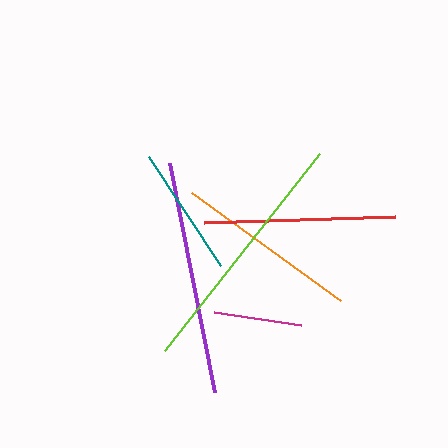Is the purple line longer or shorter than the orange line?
The purple line is longer than the orange line.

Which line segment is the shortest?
The magenta line is the shortest at approximately 88 pixels.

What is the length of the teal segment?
The teal segment is approximately 130 pixels long.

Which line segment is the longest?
The lime line is the longest at approximately 250 pixels.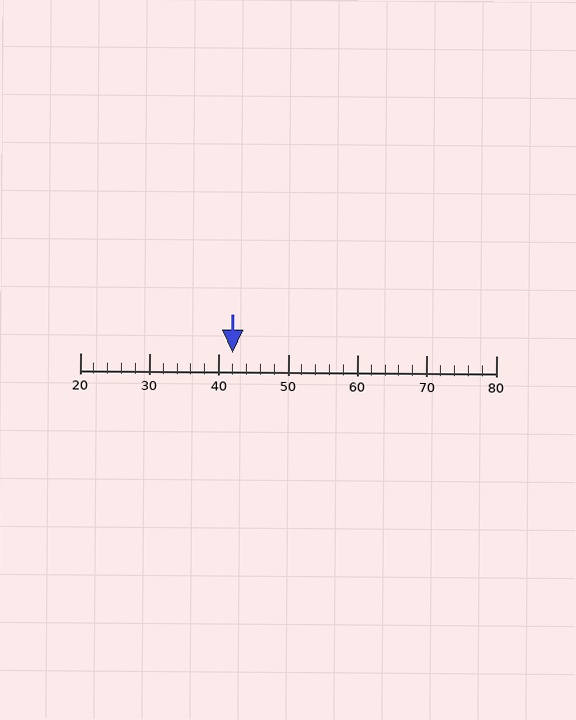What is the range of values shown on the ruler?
The ruler shows values from 20 to 80.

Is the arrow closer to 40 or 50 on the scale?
The arrow is closer to 40.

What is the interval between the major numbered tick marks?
The major tick marks are spaced 10 units apart.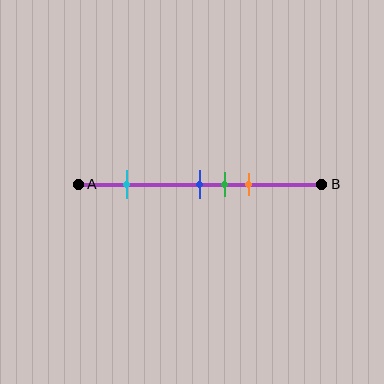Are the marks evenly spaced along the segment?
No, the marks are not evenly spaced.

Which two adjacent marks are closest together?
The blue and green marks are the closest adjacent pair.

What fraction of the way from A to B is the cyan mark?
The cyan mark is approximately 20% (0.2) of the way from A to B.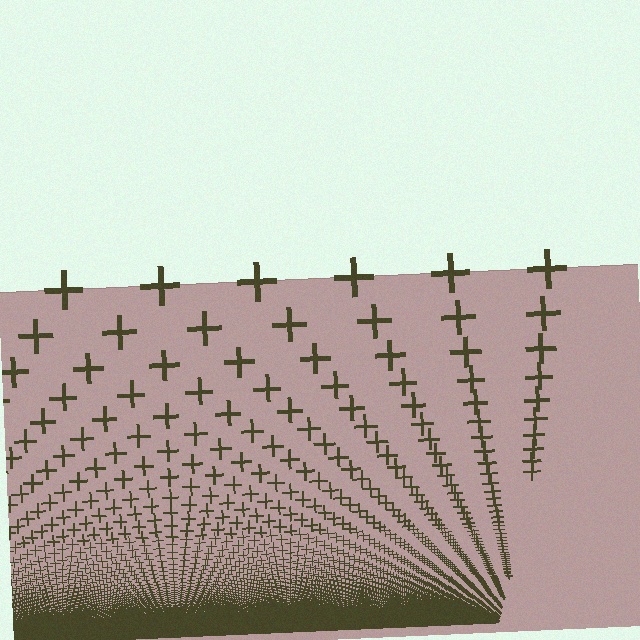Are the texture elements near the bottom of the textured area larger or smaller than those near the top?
Smaller. The gradient is inverted — elements near the bottom are smaller and denser.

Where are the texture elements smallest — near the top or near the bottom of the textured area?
Near the bottom.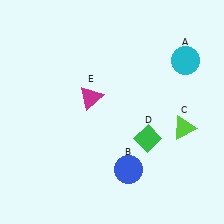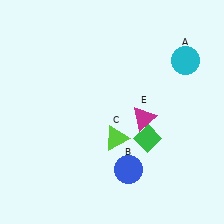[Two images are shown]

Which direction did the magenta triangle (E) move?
The magenta triangle (E) moved right.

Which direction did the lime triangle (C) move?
The lime triangle (C) moved left.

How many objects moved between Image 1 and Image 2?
2 objects moved between the two images.